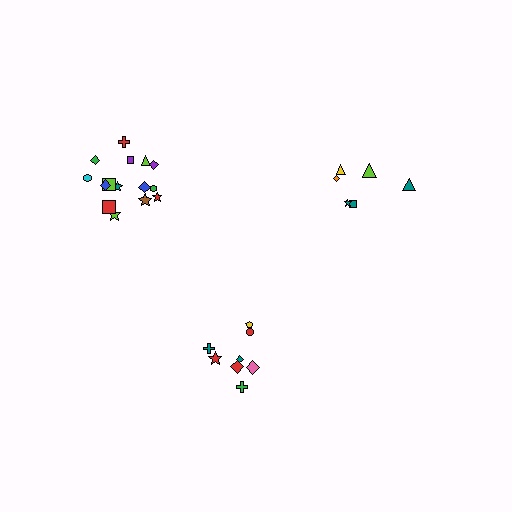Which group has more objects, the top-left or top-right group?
The top-left group.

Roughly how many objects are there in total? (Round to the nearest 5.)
Roughly 30 objects in total.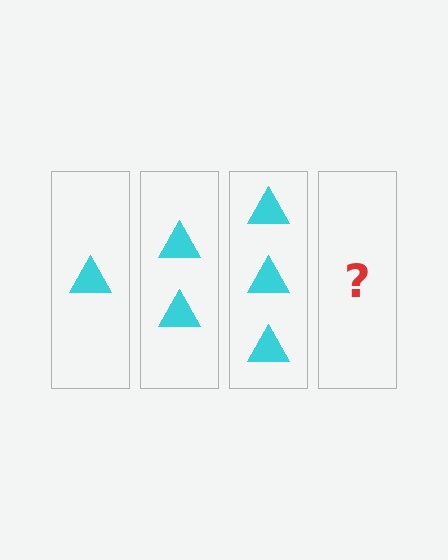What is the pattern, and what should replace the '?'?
The pattern is that each step adds one more triangle. The '?' should be 4 triangles.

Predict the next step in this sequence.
The next step is 4 triangles.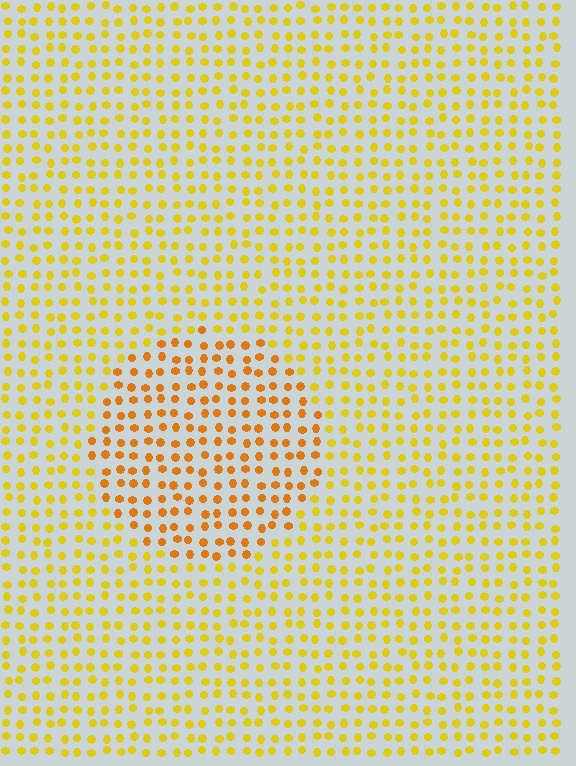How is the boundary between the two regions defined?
The boundary is defined purely by a slight shift in hue (about 25 degrees). Spacing, size, and orientation are identical on both sides.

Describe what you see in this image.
The image is filled with small yellow elements in a uniform arrangement. A circle-shaped region is visible where the elements are tinted to a slightly different hue, forming a subtle color boundary.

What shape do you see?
I see a circle.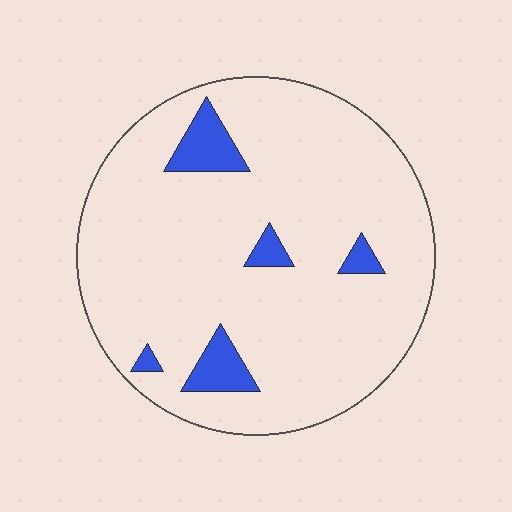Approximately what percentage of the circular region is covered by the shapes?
Approximately 10%.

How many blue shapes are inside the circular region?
5.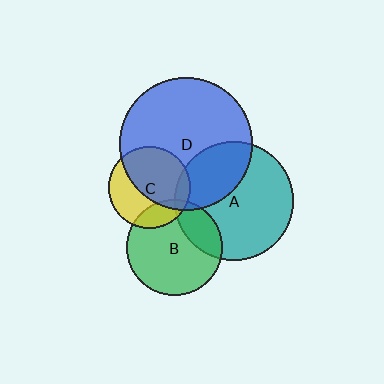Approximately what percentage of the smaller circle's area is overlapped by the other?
Approximately 10%.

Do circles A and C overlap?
Yes.